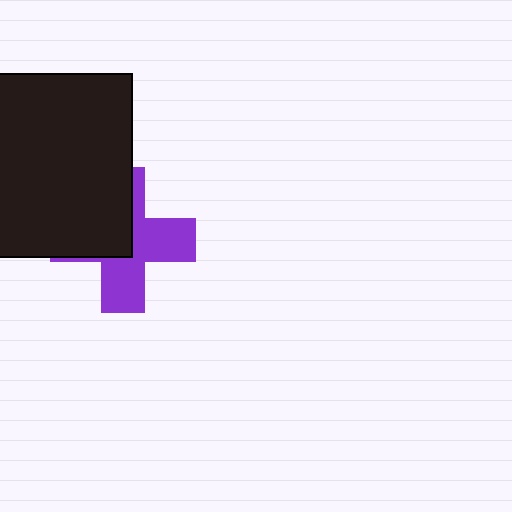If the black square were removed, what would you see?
You would see the complete purple cross.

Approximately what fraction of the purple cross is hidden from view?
Roughly 45% of the purple cross is hidden behind the black square.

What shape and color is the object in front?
The object in front is a black square.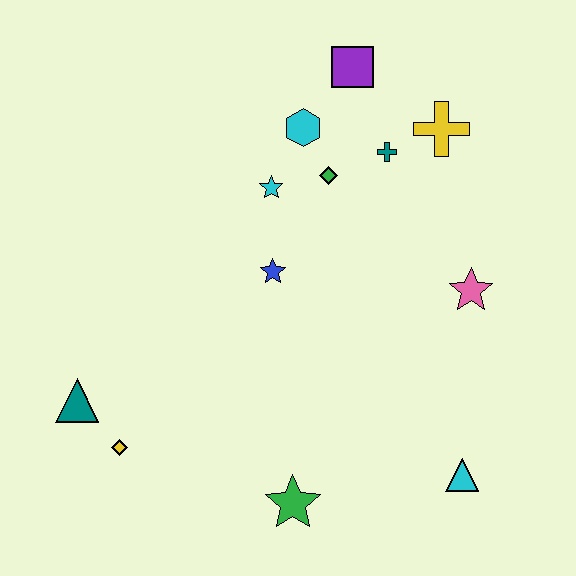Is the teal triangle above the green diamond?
No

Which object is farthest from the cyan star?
The cyan triangle is farthest from the cyan star.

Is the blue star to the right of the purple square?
No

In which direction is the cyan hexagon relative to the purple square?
The cyan hexagon is below the purple square.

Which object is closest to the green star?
The cyan triangle is closest to the green star.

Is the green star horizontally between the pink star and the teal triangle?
Yes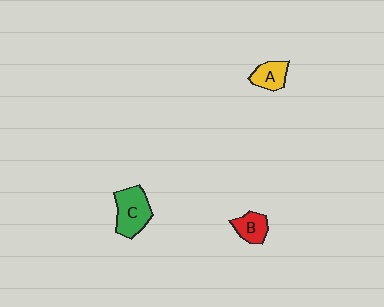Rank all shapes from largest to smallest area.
From largest to smallest: C (green), A (yellow), B (red).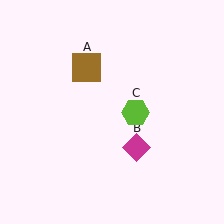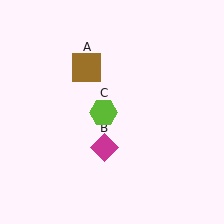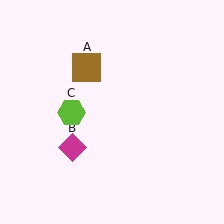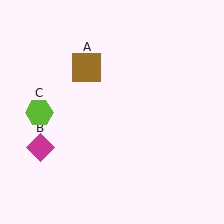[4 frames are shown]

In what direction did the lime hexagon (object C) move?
The lime hexagon (object C) moved left.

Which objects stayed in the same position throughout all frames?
Brown square (object A) remained stationary.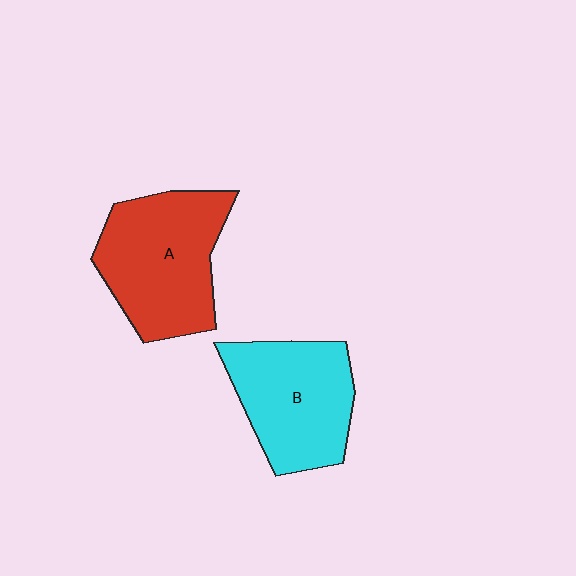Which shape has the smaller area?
Shape B (cyan).